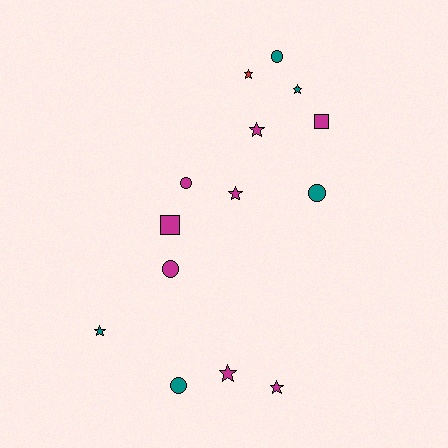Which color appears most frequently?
Magenta, with 8 objects.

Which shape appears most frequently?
Star, with 7 objects.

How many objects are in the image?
There are 14 objects.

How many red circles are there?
There are no red circles.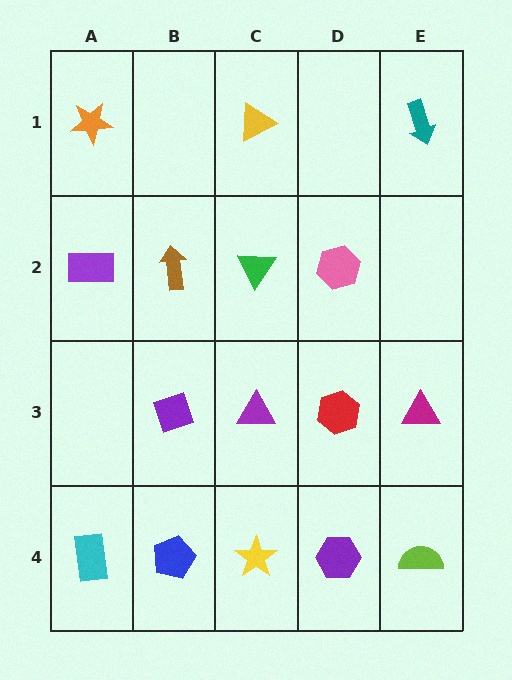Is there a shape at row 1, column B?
No, that cell is empty.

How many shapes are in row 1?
3 shapes.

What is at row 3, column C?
A purple triangle.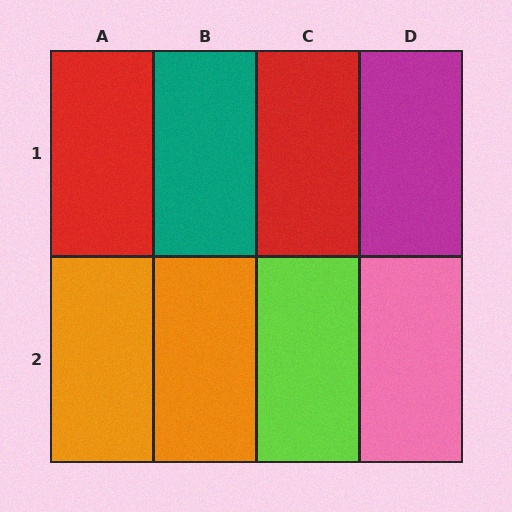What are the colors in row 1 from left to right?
Red, teal, red, magenta.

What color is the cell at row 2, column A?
Orange.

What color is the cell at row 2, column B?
Orange.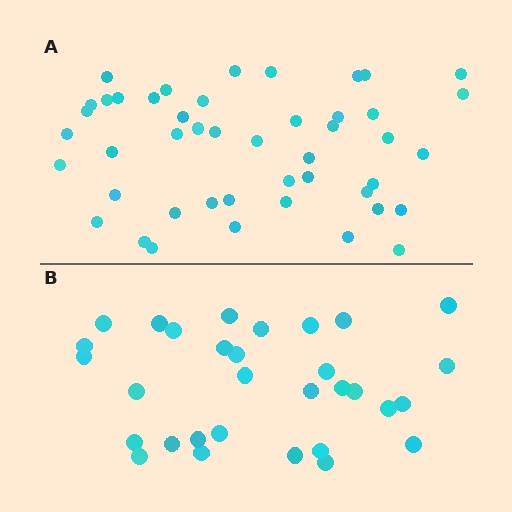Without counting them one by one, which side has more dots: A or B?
Region A (the top region) has more dots.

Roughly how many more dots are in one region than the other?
Region A has approximately 15 more dots than region B.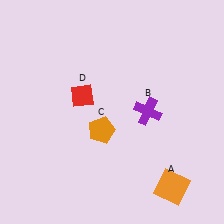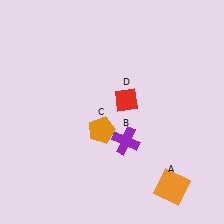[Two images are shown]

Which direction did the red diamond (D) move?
The red diamond (D) moved right.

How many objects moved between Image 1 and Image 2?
2 objects moved between the two images.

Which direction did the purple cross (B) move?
The purple cross (B) moved down.